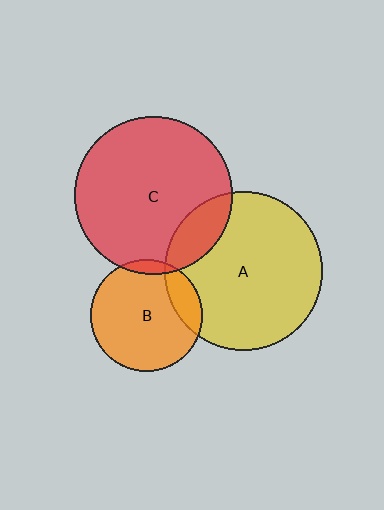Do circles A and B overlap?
Yes.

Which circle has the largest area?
Circle A (yellow).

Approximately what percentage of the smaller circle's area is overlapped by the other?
Approximately 15%.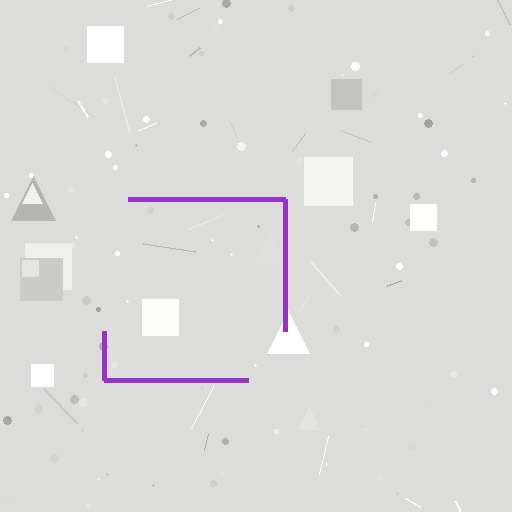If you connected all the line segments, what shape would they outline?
They would outline a square.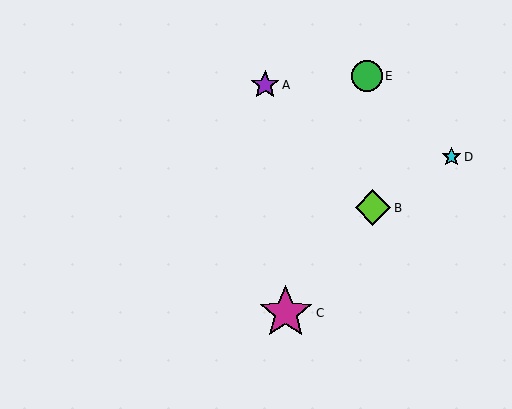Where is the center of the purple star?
The center of the purple star is at (265, 85).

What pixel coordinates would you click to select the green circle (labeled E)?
Click at (367, 76) to select the green circle E.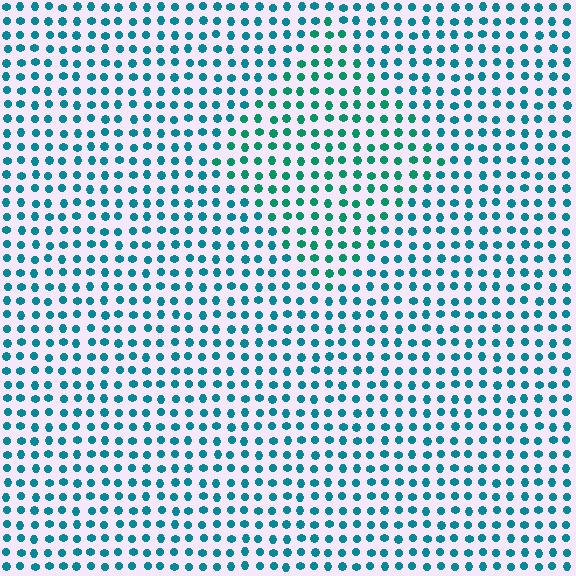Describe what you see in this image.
The image is filled with small teal elements in a uniform arrangement. A diamond-shaped region is visible where the elements are tinted to a slightly different hue, forming a subtle color boundary.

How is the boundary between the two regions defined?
The boundary is defined purely by a slight shift in hue (about 27 degrees). Spacing, size, and orientation are identical on both sides.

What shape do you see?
I see a diamond.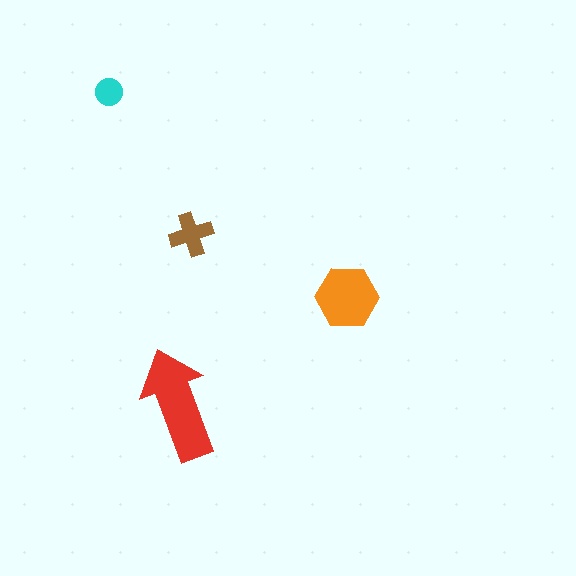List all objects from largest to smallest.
The red arrow, the orange hexagon, the brown cross, the cyan circle.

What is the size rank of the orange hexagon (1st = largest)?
2nd.